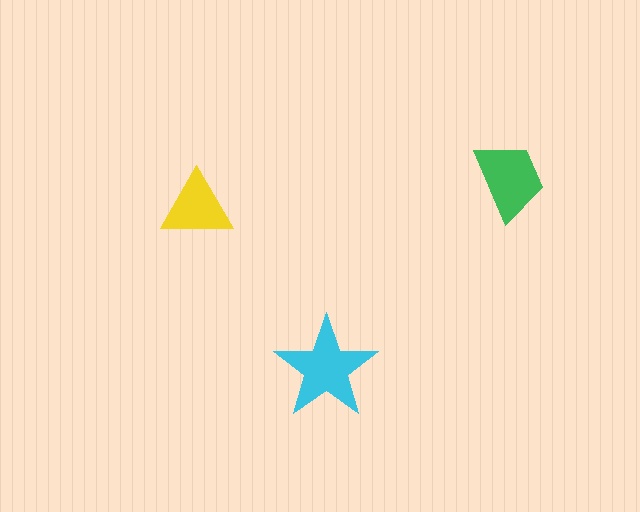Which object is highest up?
The green trapezoid is topmost.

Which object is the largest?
The cyan star.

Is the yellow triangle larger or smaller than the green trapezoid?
Smaller.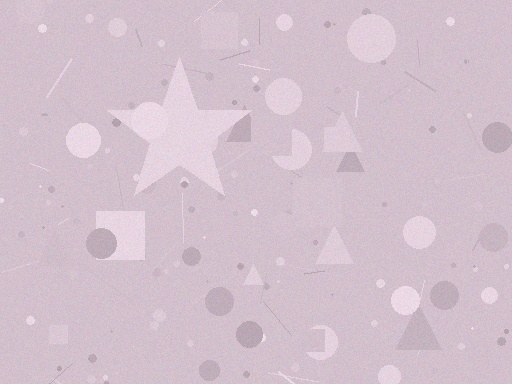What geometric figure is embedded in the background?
A star is embedded in the background.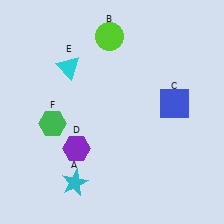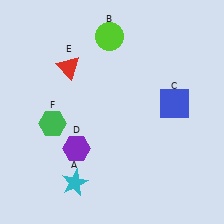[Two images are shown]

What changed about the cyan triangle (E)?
In Image 1, E is cyan. In Image 2, it changed to red.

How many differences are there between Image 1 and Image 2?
There is 1 difference between the two images.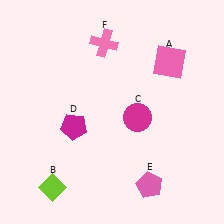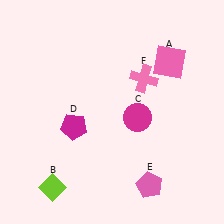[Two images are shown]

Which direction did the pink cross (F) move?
The pink cross (F) moved right.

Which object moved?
The pink cross (F) moved right.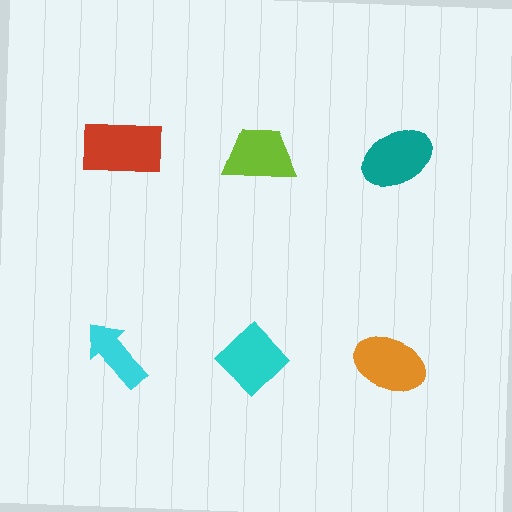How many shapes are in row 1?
3 shapes.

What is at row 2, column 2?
A cyan diamond.